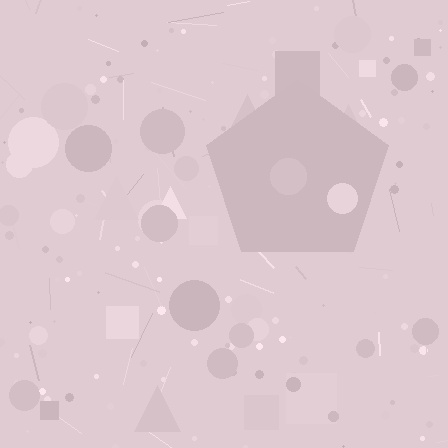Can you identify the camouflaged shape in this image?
The camouflaged shape is a pentagon.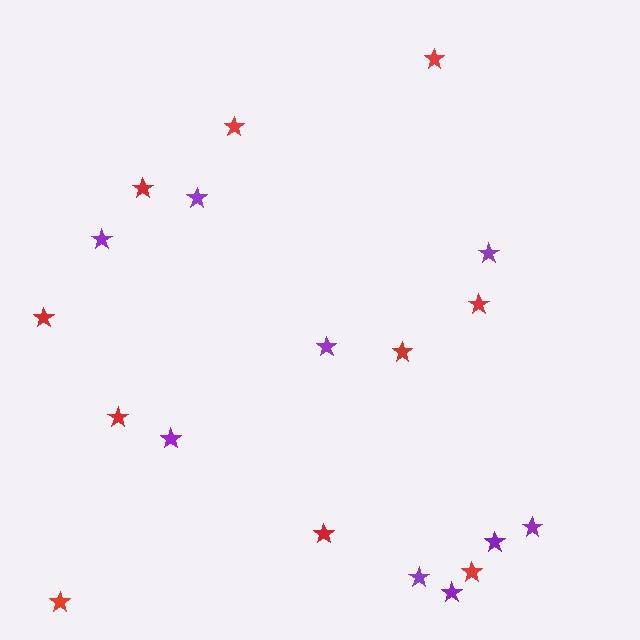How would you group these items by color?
There are 2 groups: one group of red stars (10) and one group of purple stars (9).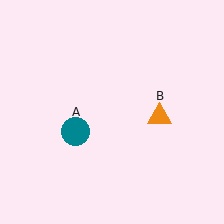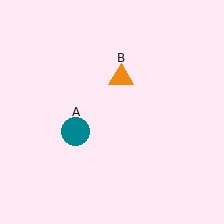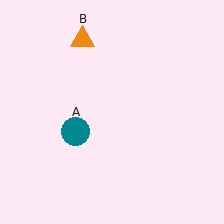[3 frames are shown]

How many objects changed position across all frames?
1 object changed position: orange triangle (object B).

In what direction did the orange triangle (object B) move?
The orange triangle (object B) moved up and to the left.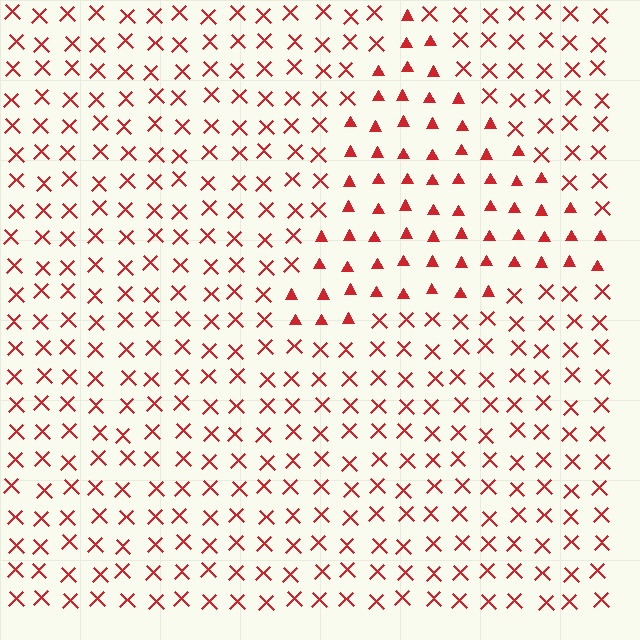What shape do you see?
I see a triangle.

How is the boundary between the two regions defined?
The boundary is defined by a change in element shape: triangles inside vs. X marks outside. All elements share the same color and spacing.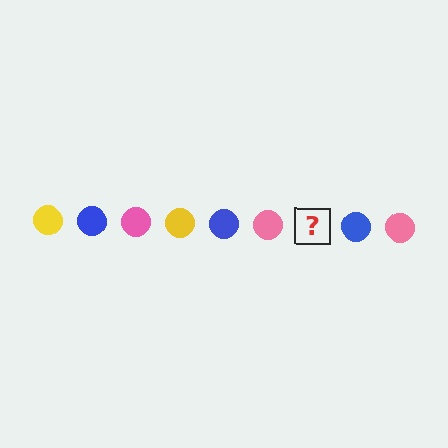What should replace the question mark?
The question mark should be replaced with a yellow circle.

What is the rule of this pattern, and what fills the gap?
The rule is that the pattern cycles through yellow, blue, pink circles. The gap should be filled with a yellow circle.